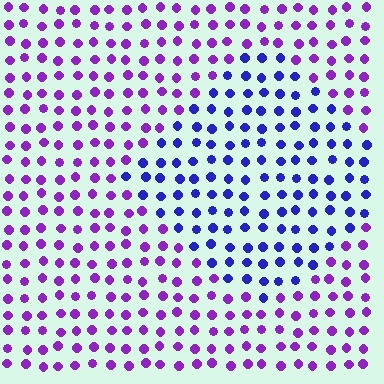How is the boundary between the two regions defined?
The boundary is defined purely by a slight shift in hue (about 41 degrees). Spacing, size, and orientation are identical on both sides.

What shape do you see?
I see a diamond.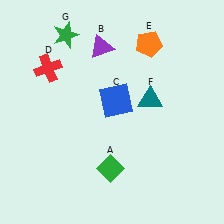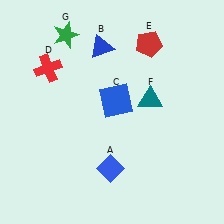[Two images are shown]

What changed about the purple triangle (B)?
In Image 1, B is purple. In Image 2, it changed to blue.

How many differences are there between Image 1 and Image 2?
There are 3 differences between the two images.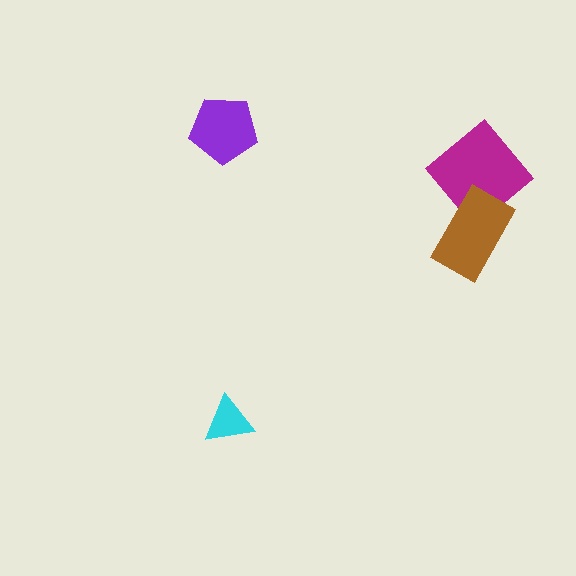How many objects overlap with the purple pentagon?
0 objects overlap with the purple pentagon.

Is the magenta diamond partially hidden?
Yes, it is partially covered by another shape.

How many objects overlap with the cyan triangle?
0 objects overlap with the cyan triangle.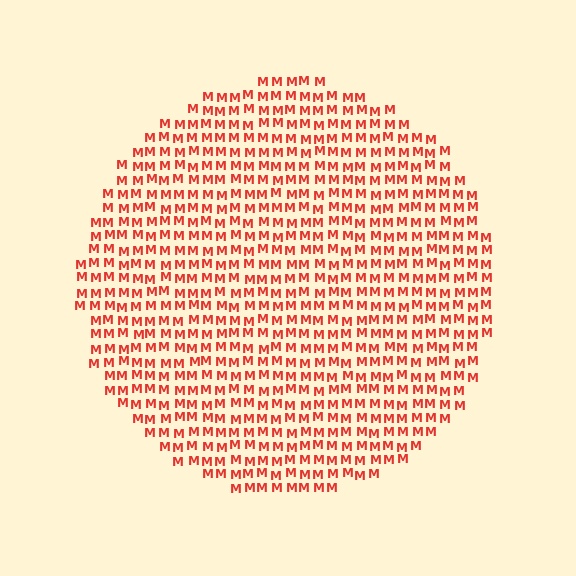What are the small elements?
The small elements are letter M's.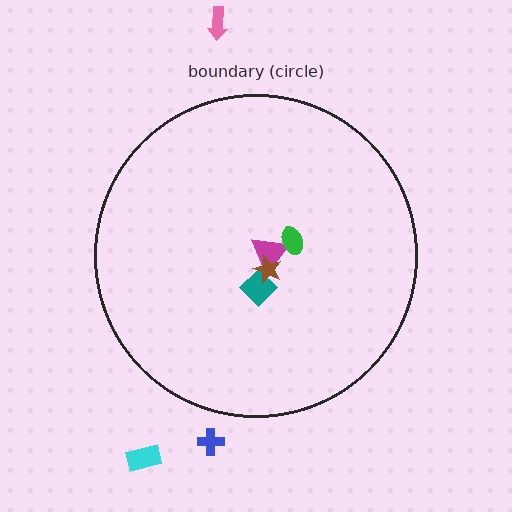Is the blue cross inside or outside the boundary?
Outside.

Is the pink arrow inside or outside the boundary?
Outside.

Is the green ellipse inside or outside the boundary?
Inside.